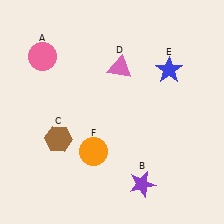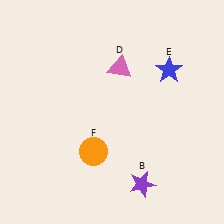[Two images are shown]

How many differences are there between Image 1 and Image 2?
There are 2 differences between the two images.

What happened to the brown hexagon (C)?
The brown hexagon (C) was removed in Image 2. It was in the bottom-left area of Image 1.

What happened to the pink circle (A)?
The pink circle (A) was removed in Image 2. It was in the top-left area of Image 1.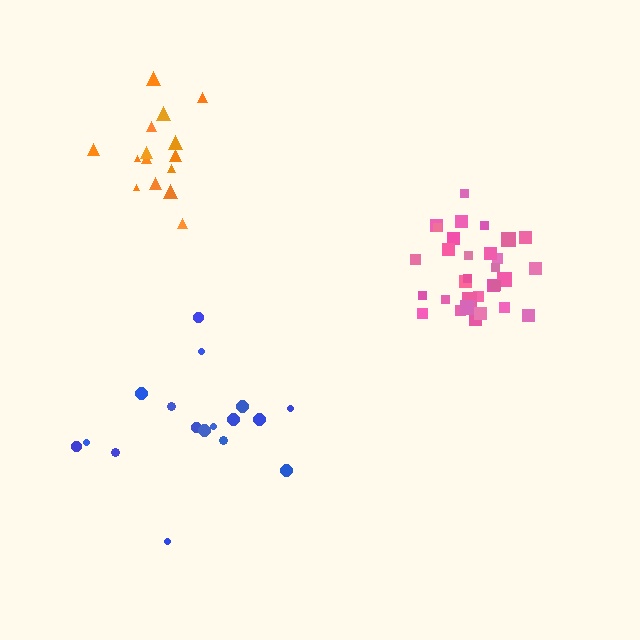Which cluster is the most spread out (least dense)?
Blue.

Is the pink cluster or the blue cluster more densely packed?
Pink.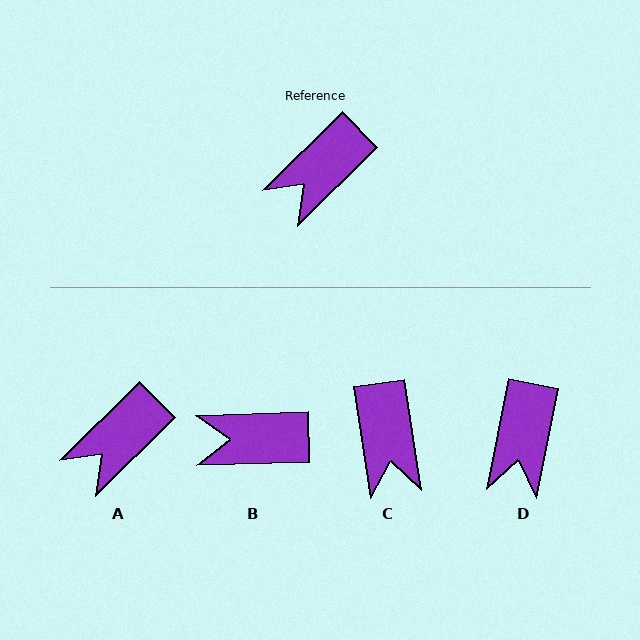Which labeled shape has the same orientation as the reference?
A.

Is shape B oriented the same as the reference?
No, it is off by about 43 degrees.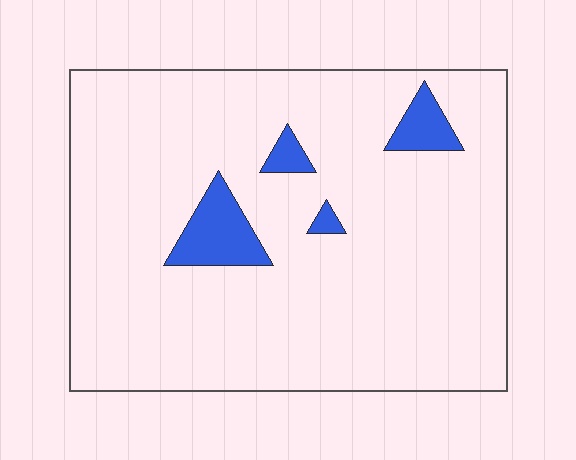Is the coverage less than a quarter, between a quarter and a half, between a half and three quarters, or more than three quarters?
Less than a quarter.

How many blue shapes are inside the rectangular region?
4.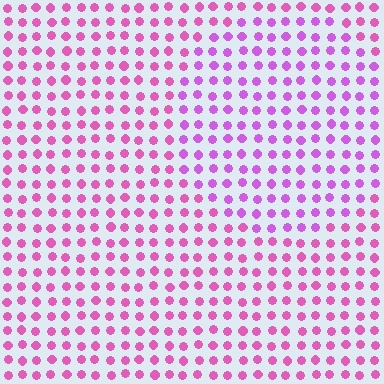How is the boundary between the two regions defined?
The boundary is defined purely by a slight shift in hue (about 27 degrees). Spacing, size, and orientation are identical on both sides.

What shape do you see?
I see a circle.